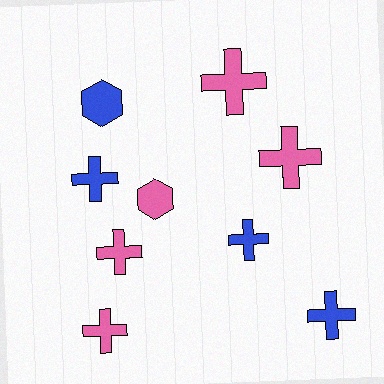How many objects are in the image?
There are 9 objects.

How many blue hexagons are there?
There is 1 blue hexagon.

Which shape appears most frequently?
Cross, with 7 objects.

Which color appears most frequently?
Pink, with 5 objects.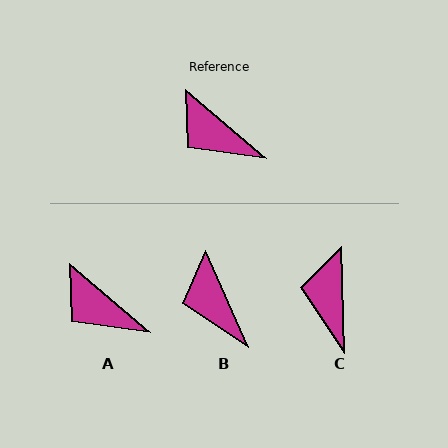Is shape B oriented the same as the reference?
No, it is off by about 26 degrees.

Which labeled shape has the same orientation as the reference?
A.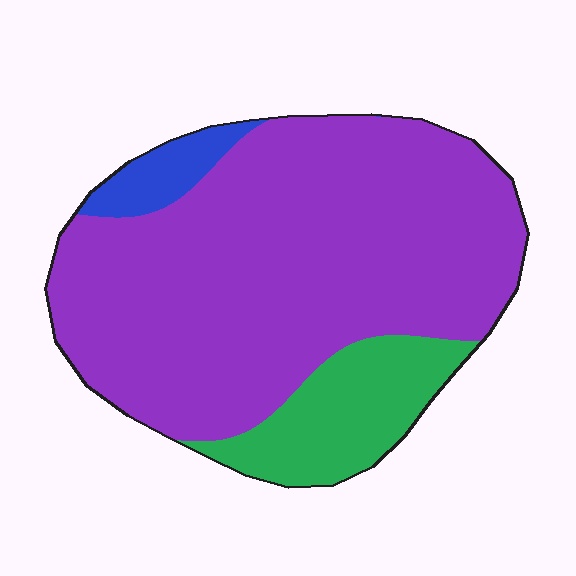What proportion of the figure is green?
Green covers around 15% of the figure.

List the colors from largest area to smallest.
From largest to smallest: purple, green, blue.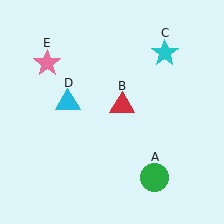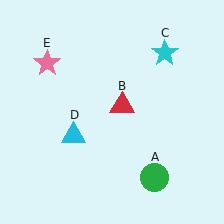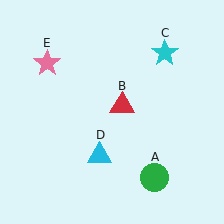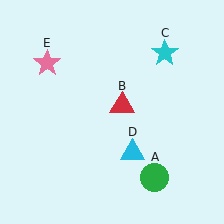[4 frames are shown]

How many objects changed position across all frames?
1 object changed position: cyan triangle (object D).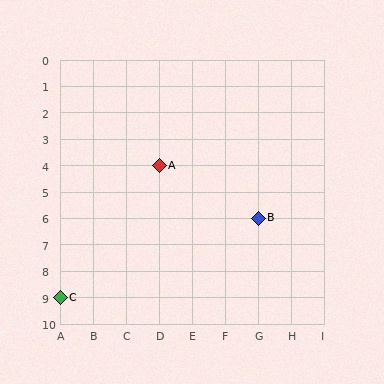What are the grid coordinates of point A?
Point A is at grid coordinates (D, 4).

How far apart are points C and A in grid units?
Points C and A are 3 columns and 5 rows apart (about 5.8 grid units diagonally).